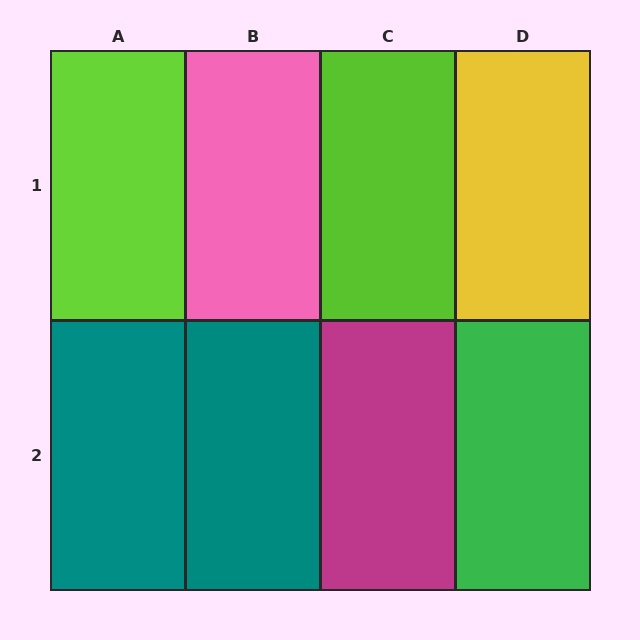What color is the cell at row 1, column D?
Yellow.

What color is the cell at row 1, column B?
Pink.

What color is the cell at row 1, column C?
Lime.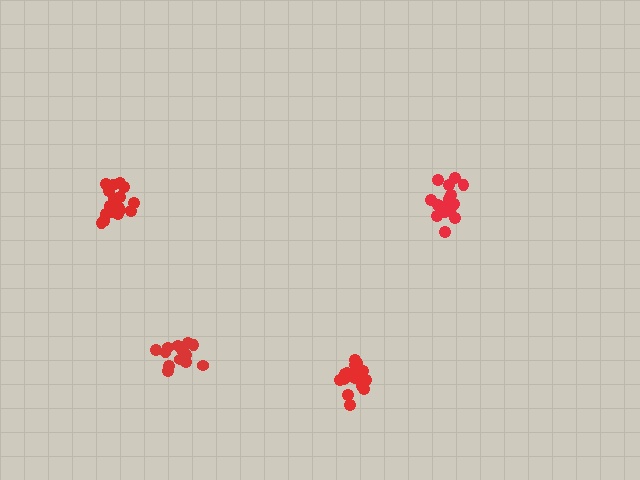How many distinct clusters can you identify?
There are 4 distinct clusters.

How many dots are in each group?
Group 1: 19 dots, Group 2: 15 dots, Group 3: 19 dots, Group 4: 20 dots (73 total).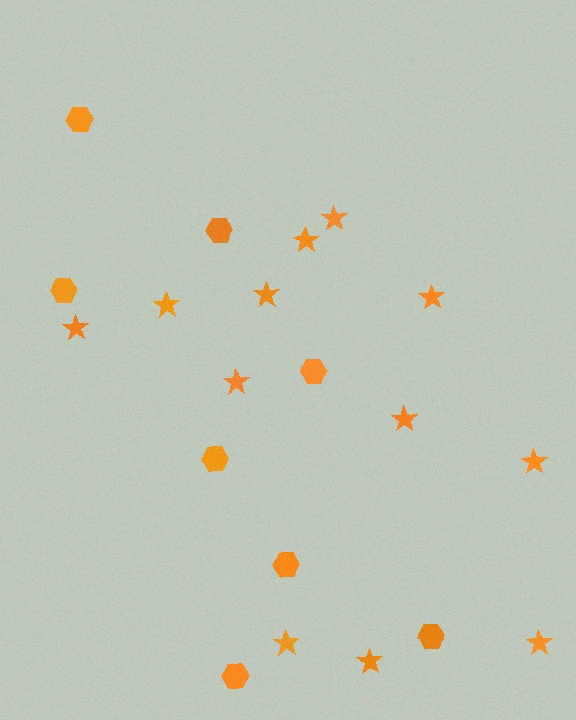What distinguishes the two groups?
There are 2 groups: one group of stars (12) and one group of hexagons (8).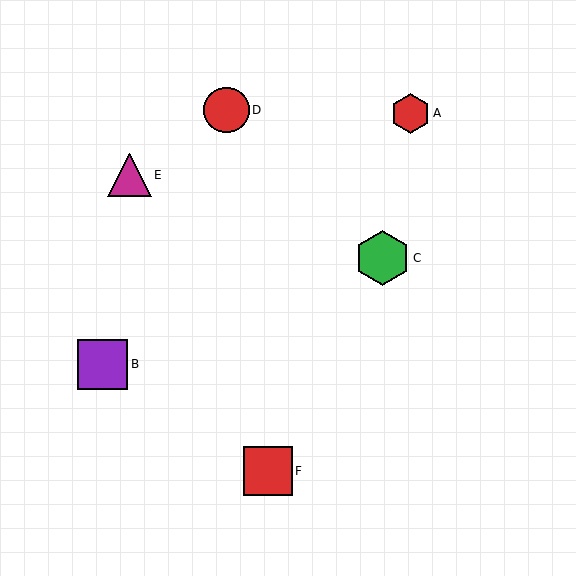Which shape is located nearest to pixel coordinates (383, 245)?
The green hexagon (labeled C) at (382, 258) is nearest to that location.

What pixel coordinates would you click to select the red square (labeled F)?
Click at (268, 471) to select the red square F.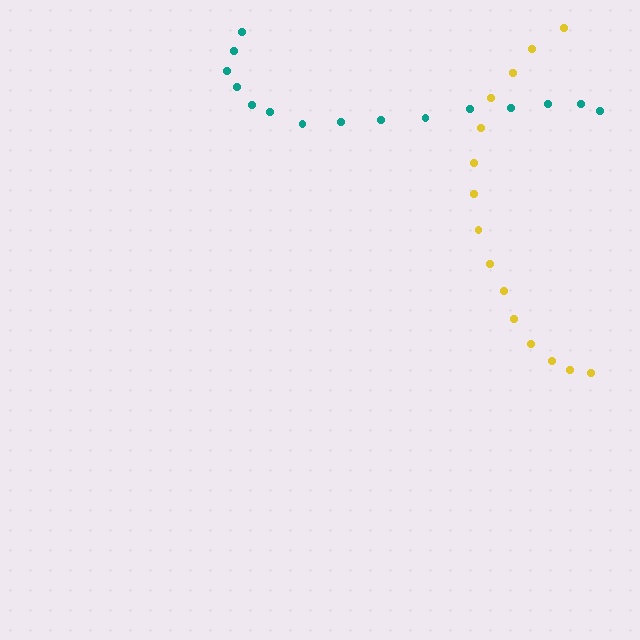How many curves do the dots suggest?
There are 2 distinct paths.